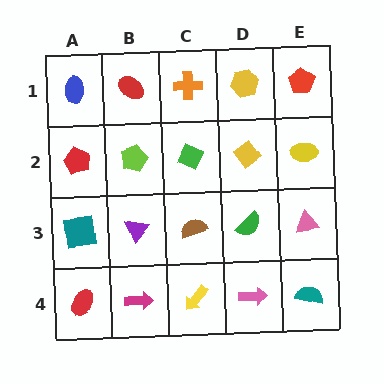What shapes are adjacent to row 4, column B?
A purple triangle (row 3, column B), a red ellipse (row 4, column A), a yellow arrow (row 4, column C).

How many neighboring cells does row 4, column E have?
2.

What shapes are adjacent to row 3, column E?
A yellow ellipse (row 2, column E), a teal semicircle (row 4, column E), a green semicircle (row 3, column D).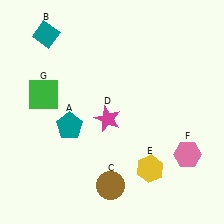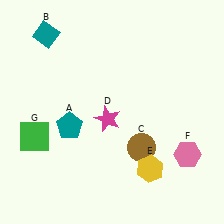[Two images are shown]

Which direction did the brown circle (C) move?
The brown circle (C) moved up.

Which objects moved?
The objects that moved are: the brown circle (C), the green square (G).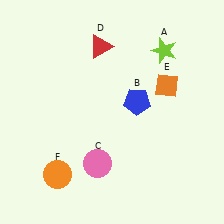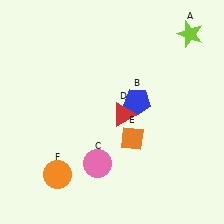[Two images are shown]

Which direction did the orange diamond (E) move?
The orange diamond (E) moved down.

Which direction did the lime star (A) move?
The lime star (A) moved right.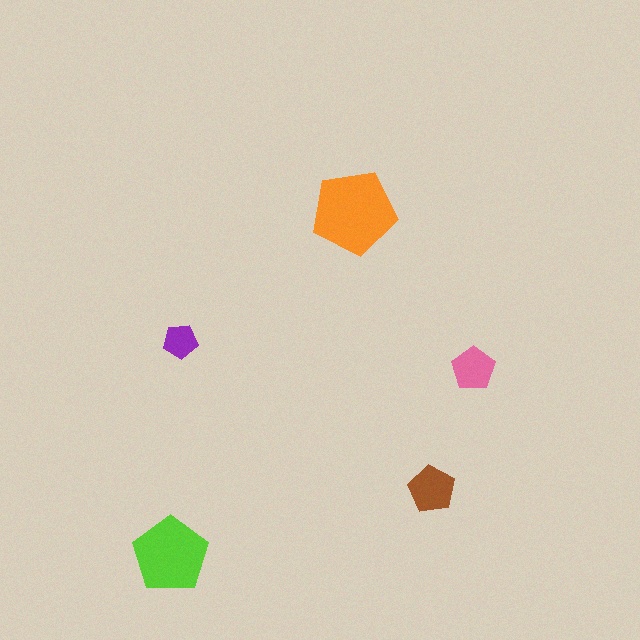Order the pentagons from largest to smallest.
the orange one, the lime one, the brown one, the pink one, the purple one.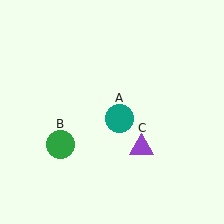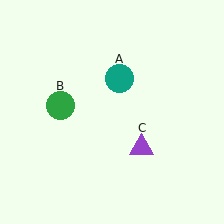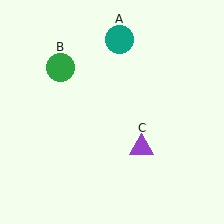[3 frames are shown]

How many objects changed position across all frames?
2 objects changed position: teal circle (object A), green circle (object B).